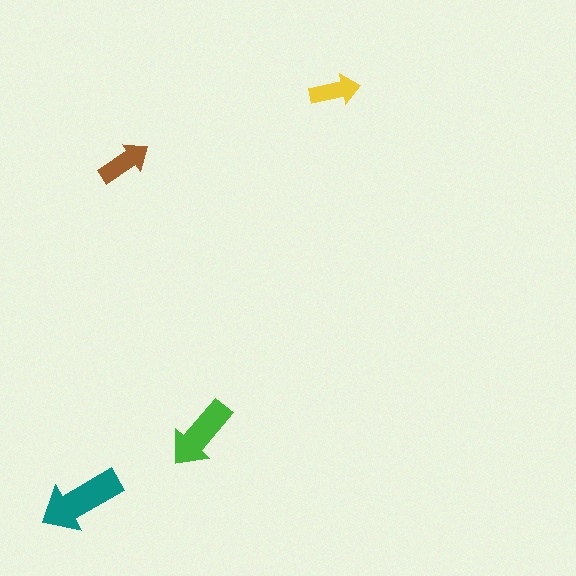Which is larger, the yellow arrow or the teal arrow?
The teal one.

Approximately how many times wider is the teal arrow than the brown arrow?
About 1.5 times wider.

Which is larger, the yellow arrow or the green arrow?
The green one.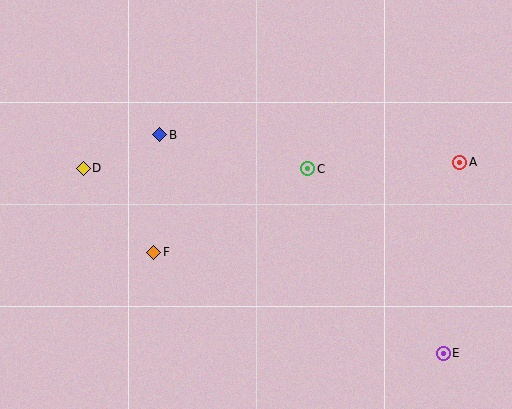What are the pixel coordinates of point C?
Point C is at (308, 169).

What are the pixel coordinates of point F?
Point F is at (154, 252).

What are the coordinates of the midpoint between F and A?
The midpoint between F and A is at (307, 207).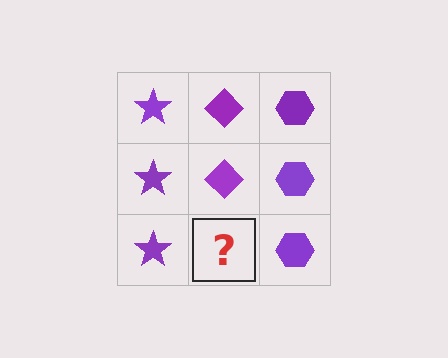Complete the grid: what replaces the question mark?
The question mark should be replaced with a purple diamond.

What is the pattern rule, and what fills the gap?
The rule is that each column has a consistent shape. The gap should be filled with a purple diamond.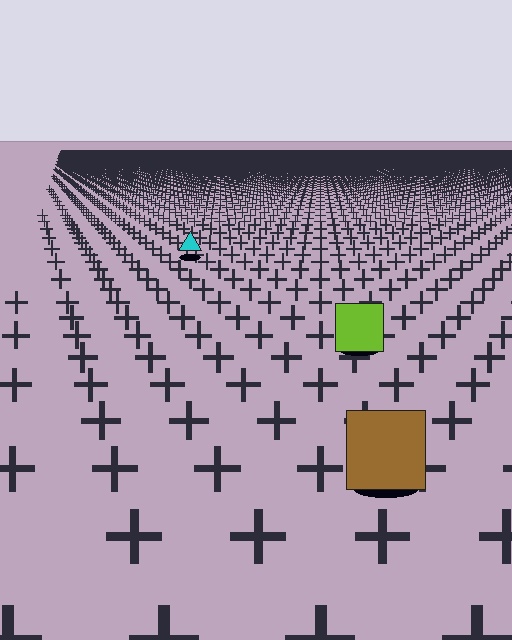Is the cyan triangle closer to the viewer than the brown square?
No. The brown square is closer — you can tell from the texture gradient: the ground texture is coarser near it.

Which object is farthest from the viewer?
The cyan triangle is farthest from the viewer. It appears smaller and the ground texture around it is denser.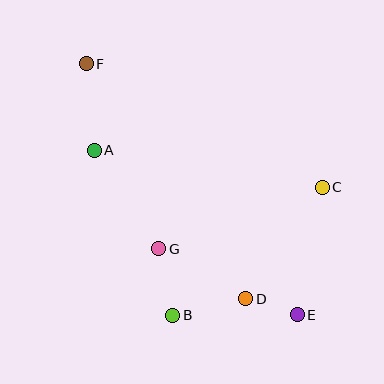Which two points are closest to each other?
Points D and E are closest to each other.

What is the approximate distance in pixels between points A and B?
The distance between A and B is approximately 183 pixels.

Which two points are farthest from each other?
Points E and F are farthest from each other.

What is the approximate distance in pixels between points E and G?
The distance between E and G is approximately 154 pixels.